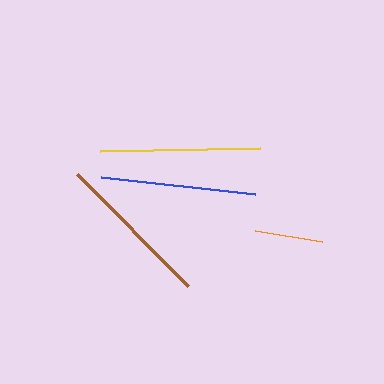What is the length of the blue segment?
The blue segment is approximately 155 pixels long.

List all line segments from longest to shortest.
From longest to shortest: yellow, brown, blue, orange.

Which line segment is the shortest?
The orange line is the shortest at approximately 68 pixels.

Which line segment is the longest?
The yellow line is the longest at approximately 159 pixels.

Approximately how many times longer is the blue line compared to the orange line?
The blue line is approximately 2.3 times the length of the orange line.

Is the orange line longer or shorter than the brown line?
The brown line is longer than the orange line.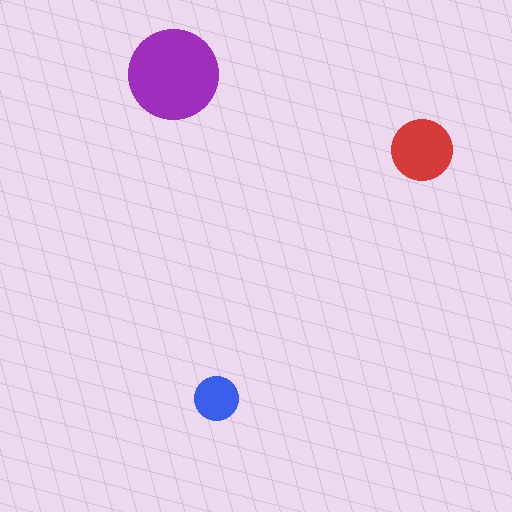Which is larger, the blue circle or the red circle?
The red one.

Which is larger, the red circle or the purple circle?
The purple one.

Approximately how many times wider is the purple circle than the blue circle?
About 2 times wider.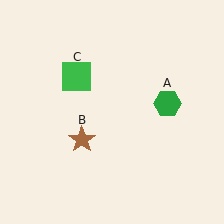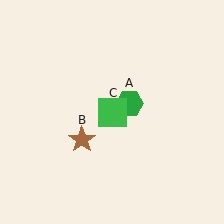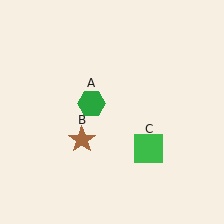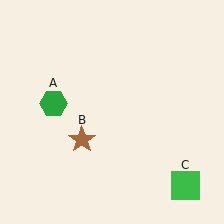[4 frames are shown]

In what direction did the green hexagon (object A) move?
The green hexagon (object A) moved left.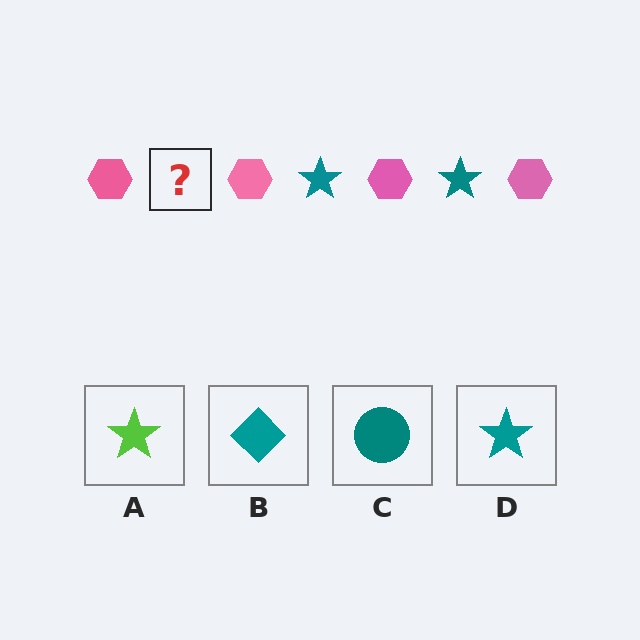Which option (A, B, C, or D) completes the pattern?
D.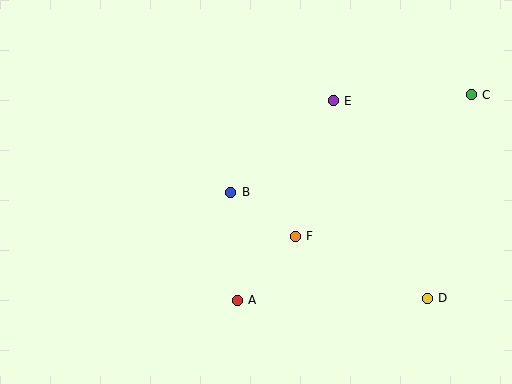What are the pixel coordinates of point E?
Point E is at (333, 101).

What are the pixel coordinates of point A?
Point A is at (237, 300).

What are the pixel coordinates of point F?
Point F is at (295, 236).